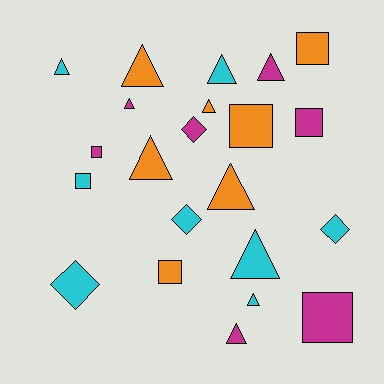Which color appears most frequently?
Cyan, with 8 objects.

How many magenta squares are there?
There are 3 magenta squares.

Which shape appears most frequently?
Triangle, with 11 objects.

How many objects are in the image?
There are 22 objects.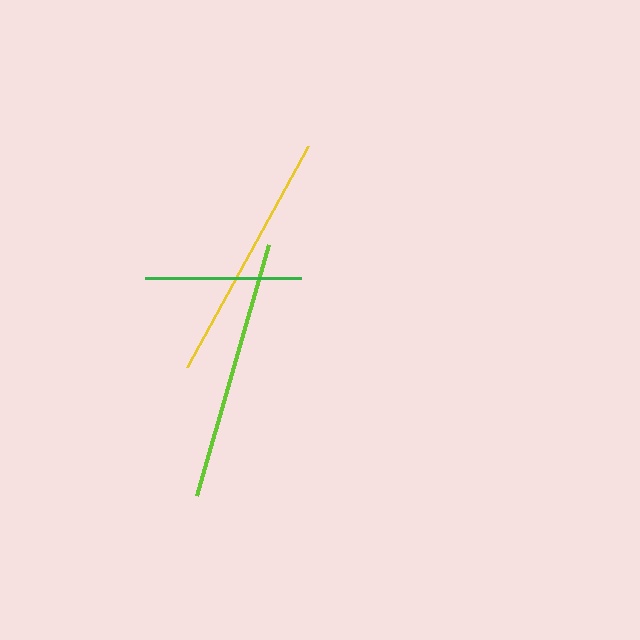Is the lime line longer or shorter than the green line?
The lime line is longer than the green line.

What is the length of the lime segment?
The lime segment is approximately 260 pixels long.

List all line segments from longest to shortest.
From longest to shortest: lime, yellow, green.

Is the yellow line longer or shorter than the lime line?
The lime line is longer than the yellow line.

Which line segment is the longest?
The lime line is the longest at approximately 260 pixels.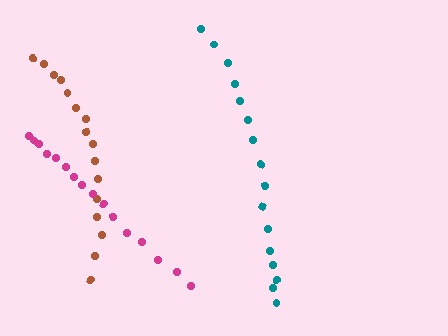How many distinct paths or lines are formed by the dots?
There are 3 distinct paths.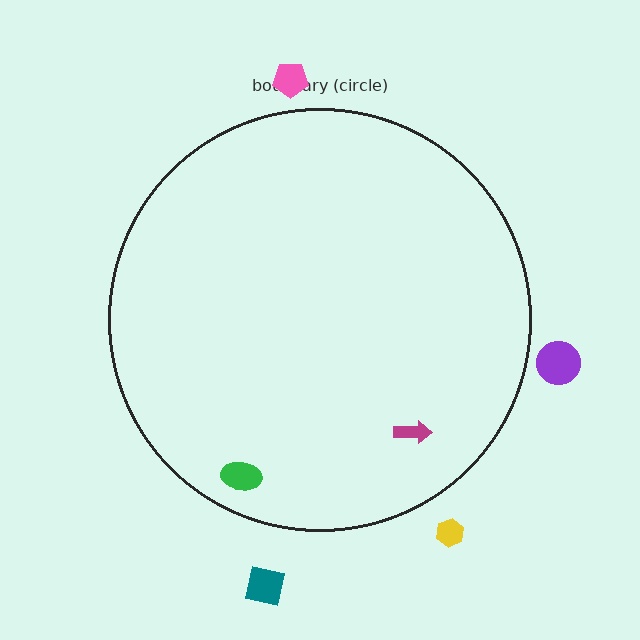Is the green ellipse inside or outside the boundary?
Inside.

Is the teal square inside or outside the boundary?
Outside.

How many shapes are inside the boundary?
2 inside, 4 outside.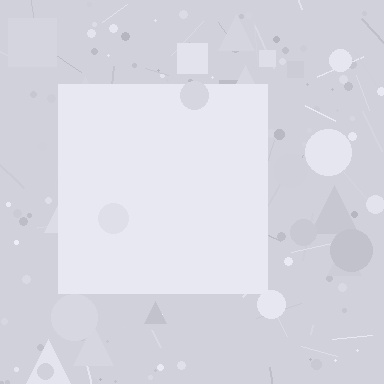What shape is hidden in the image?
A square is hidden in the image.